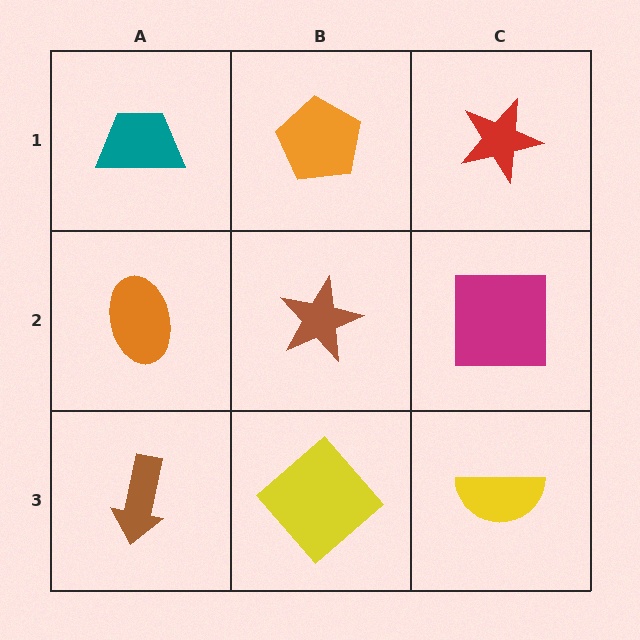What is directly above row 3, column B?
A brown star.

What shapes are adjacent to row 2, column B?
An orange pentagon (row 1, column B), a yellow diamond (row 3, column B), an orange ellipse (row 2, column A), a magenta square (row 2, column C).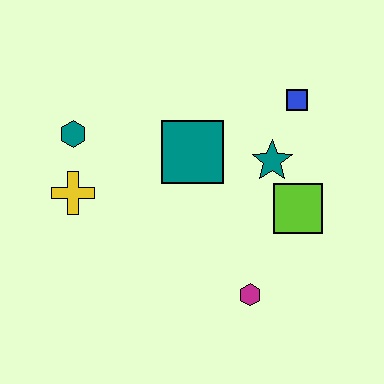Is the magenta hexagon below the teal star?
Yes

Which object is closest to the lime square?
The teal star is closest to the lime square.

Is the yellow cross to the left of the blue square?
Yes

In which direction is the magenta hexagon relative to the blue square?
The magenta hexagon is below the blue square.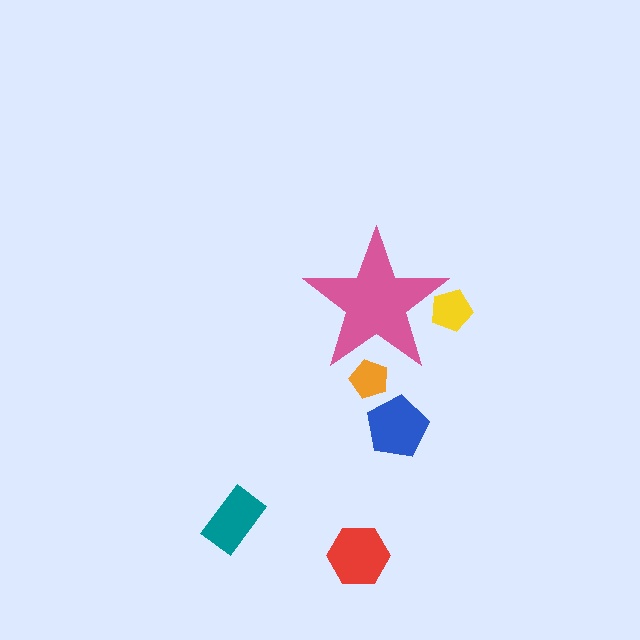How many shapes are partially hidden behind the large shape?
2 shapes are partially hidden.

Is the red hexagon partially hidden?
No, the red hexagon is fully visible.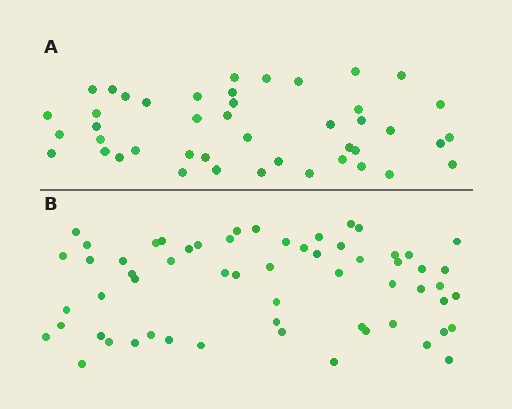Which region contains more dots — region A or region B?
Region B (the bottom region) has more dots.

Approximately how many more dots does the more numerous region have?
Region B has approximately 15 more dots than region A.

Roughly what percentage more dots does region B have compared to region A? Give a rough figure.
About 35% more.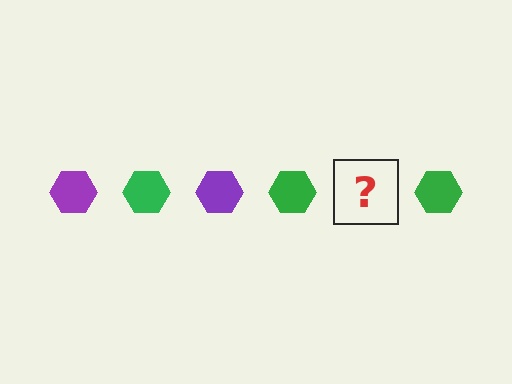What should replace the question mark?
The question mark should be replaced with a purple hexagon.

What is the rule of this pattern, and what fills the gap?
The rule is that the pattern cycles through purple, green hexagons. The gap should be filled with a purple hexagon.